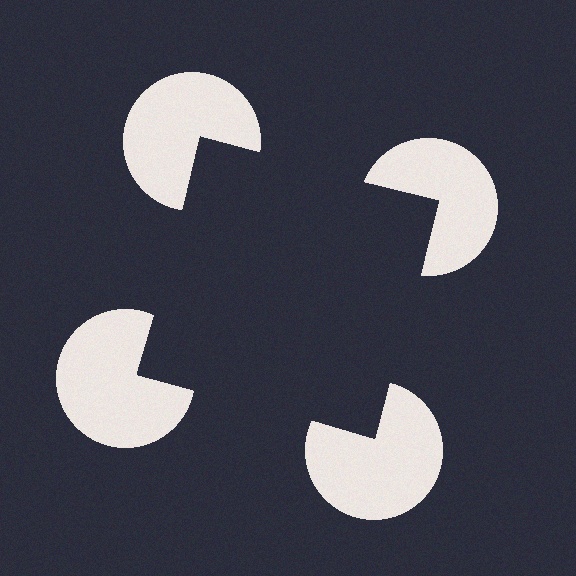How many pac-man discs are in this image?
There are 4 — one at each vertex of the illusory square.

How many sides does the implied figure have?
4 sides.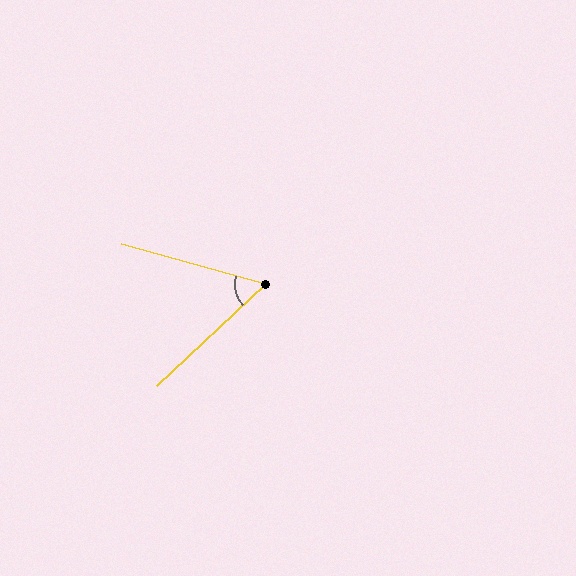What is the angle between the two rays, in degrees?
Approximately 58 degrees.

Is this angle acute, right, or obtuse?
It is acute.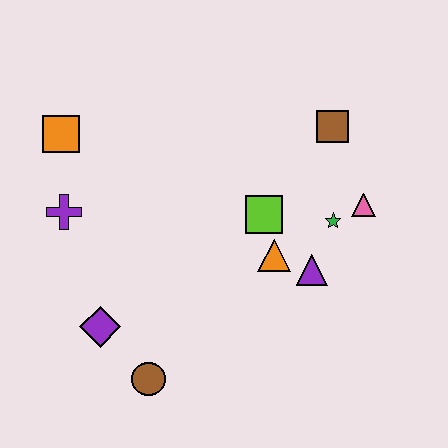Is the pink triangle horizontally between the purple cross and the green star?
No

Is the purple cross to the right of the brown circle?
No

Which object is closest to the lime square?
The orange triangle is closest to the lime square.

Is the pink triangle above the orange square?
No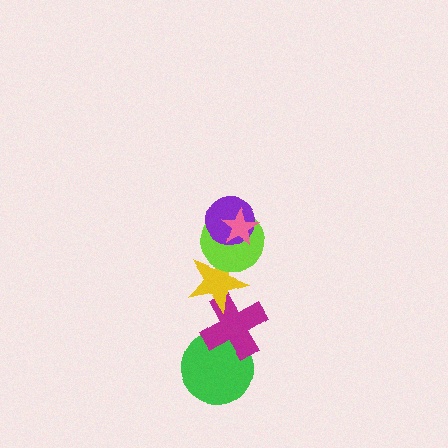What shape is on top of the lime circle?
The purple circle is on top of the lime circle.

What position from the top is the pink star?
The pink star is 1st from the top.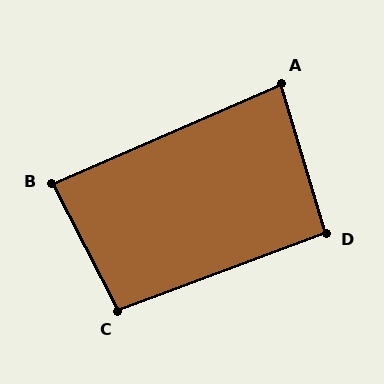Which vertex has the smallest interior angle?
A, at approximately 83 degrees.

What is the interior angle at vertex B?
Approximately 86 degrees (approximately right).